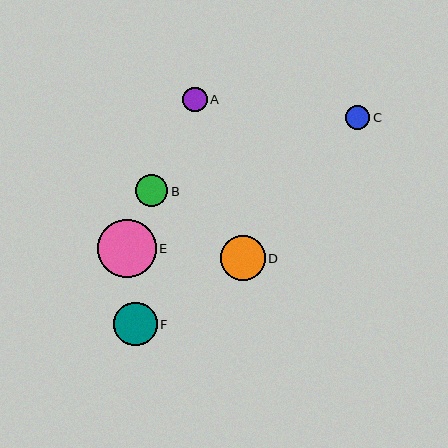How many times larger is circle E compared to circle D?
Circle E is approximately 1.3 times the size of circle D.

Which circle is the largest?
Circle E is the largest with a size of approximately 59 pixels.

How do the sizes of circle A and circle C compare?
Circle A and circle C are approximately the same size.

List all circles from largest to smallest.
From largest to smallest: E, D, F, B, A, C.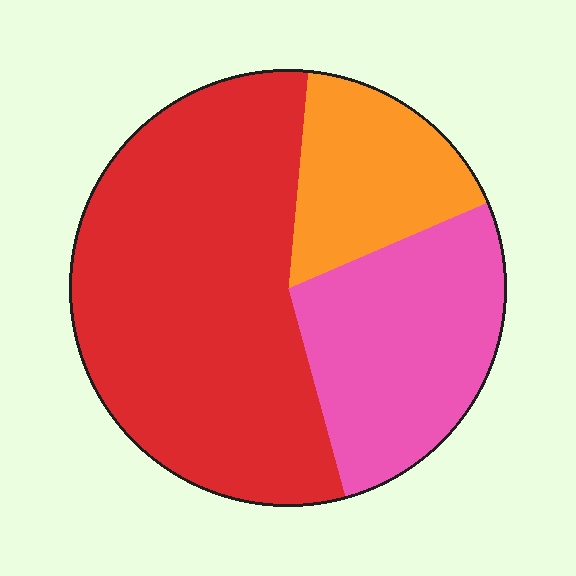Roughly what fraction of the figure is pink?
Pink covers 27% of the figure.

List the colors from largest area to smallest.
From largest to smallest: red, pink, orange.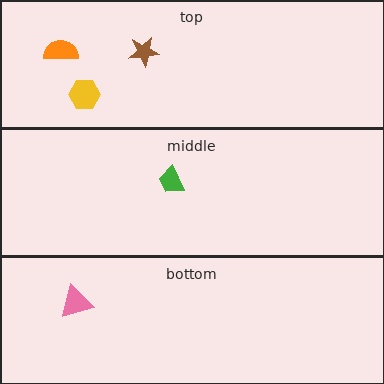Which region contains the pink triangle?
The bottom region.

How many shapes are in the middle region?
1.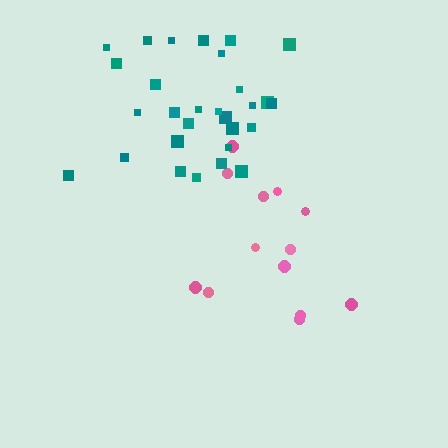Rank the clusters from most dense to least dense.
teal, pink.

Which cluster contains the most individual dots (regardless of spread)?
Teal (30).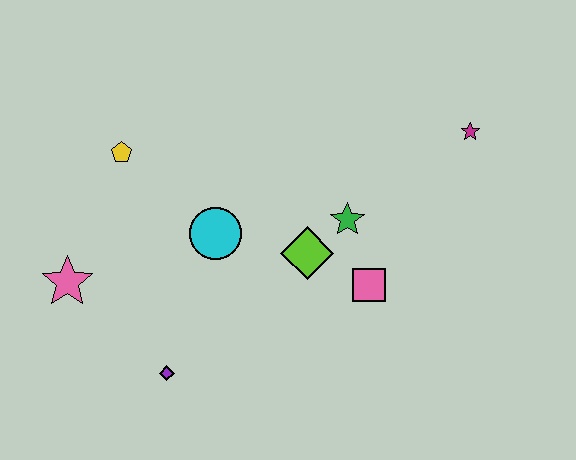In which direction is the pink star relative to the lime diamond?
The pink star is to the left of the lime diamond.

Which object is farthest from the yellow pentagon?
The magenta star is farthest from the yellow pentagon.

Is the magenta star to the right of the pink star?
Yes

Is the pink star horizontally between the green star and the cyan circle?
No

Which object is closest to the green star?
The lime diamond is closest to the green star.